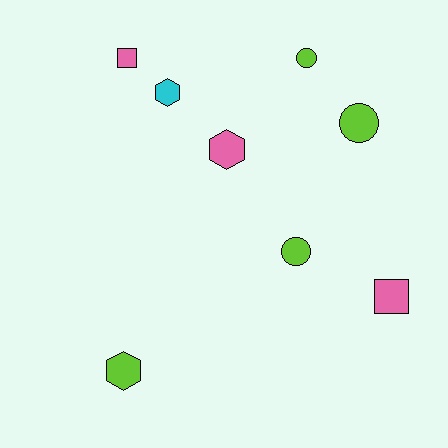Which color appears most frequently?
Lime, with 4 objects.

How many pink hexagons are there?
There is 1 pink hexagon.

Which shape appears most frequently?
Hexagon, with 3 objects.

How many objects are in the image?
There are 8 objects.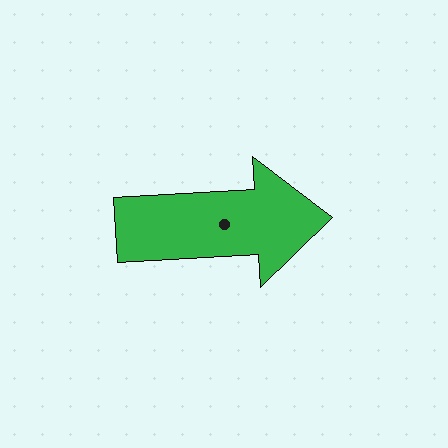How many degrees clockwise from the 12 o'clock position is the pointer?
Approximately 87 degrees.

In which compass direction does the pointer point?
East.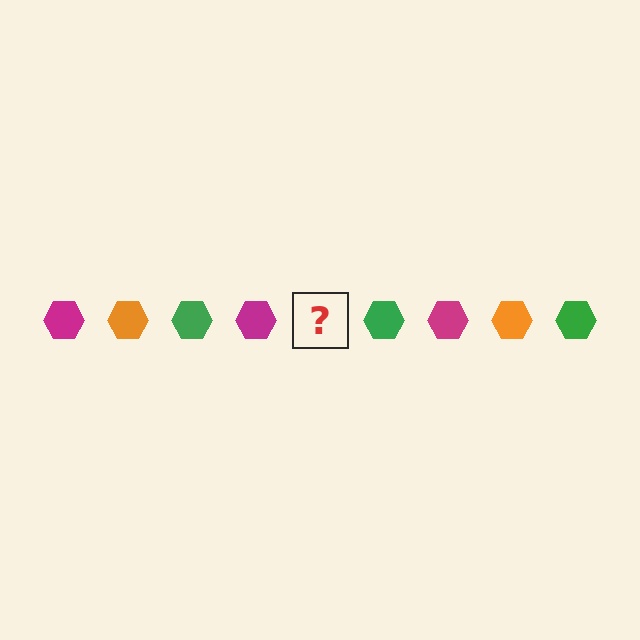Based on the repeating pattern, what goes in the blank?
The blank should be an orange hexagon.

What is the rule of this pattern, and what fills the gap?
The rule is that the pattern cycles through magenta, orange, green hexagons. The gap should be filled with an orange hexagon.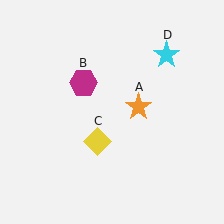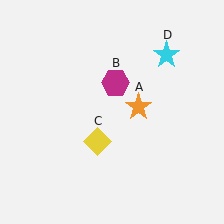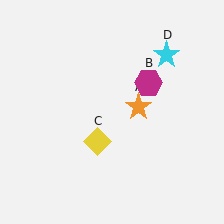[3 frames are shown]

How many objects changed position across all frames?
1 object changed position: magenta hexagon (object B).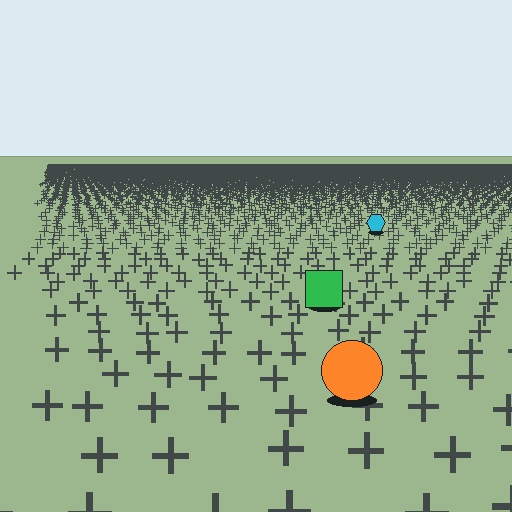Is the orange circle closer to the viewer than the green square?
Yes. The orange circle is closer — you can tell from the texture gradient: the ground texture is coarser near it.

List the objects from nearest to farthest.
From nearest to farthest: the orange circle, the green square, the cyan hexagon.